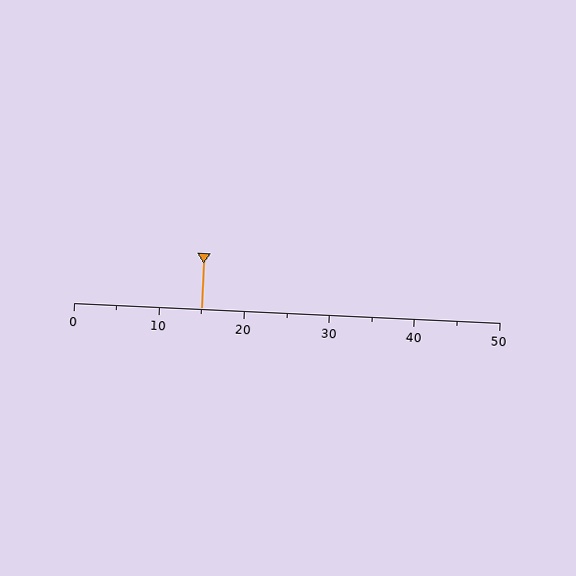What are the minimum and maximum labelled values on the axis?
The axis runs from 0 to 50.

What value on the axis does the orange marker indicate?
The marker indicates approximately 15.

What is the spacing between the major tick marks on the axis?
The major ticks are spaced 10 apart.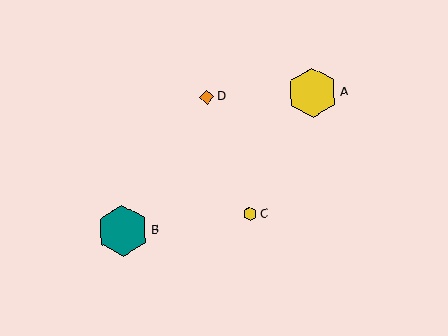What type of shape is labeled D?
Shape D is an orange diamond.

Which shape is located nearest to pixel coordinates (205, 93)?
The orange diamond (labeled D) at (207, 97) is nearest to that location.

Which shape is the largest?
The teal hexagon (labeled B) is the largest.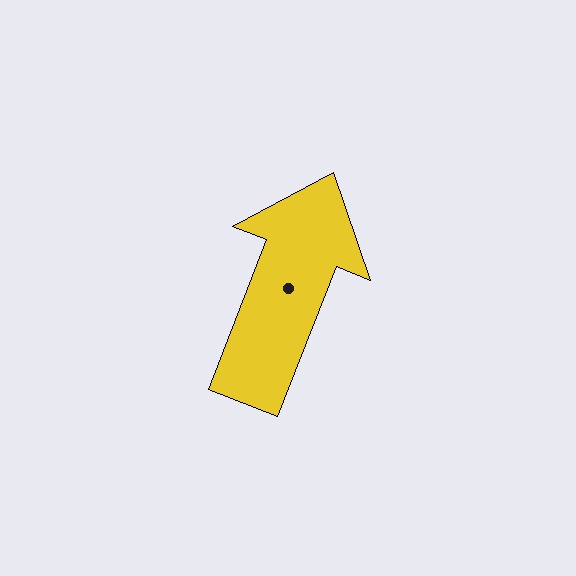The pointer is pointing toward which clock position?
Roughly 1 o'clock.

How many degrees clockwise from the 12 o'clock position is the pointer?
Approximately 21 degrees.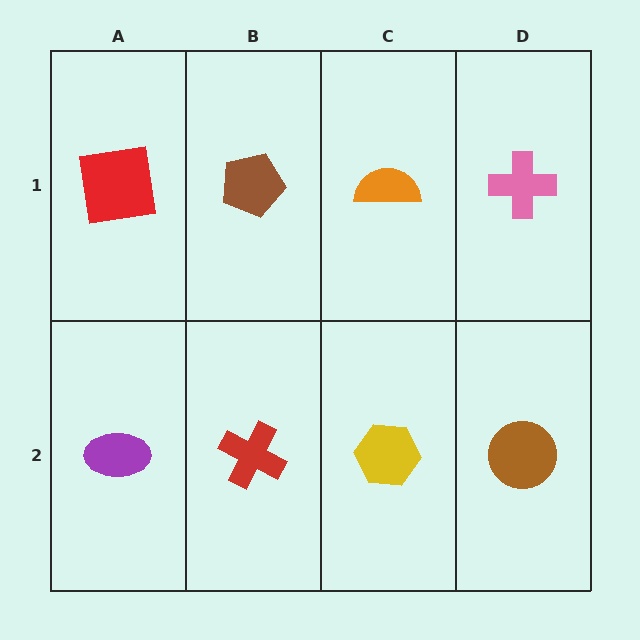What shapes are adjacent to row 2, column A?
A red square (row 1, column A), a red cross (row 2, column B).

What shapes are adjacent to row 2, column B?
A brown pentagon (row 1, column B), a purple ellipse (row 2, column A), a yellow hexagon (row 2, column C).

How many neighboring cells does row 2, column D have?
2.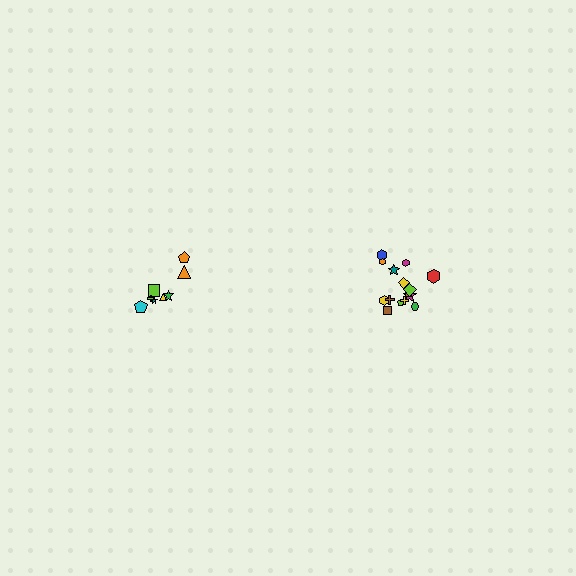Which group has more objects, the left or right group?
The right group.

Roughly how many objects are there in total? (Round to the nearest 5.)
Roughly 25 objects in total.